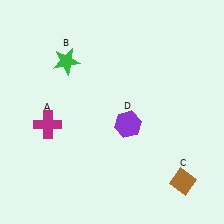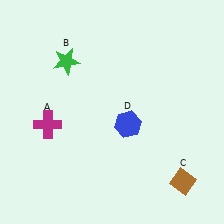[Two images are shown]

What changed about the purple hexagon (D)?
In Image 1, D is purple. In Image 2, it changed to blue.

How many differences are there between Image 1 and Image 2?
There is 1 difference between the two images.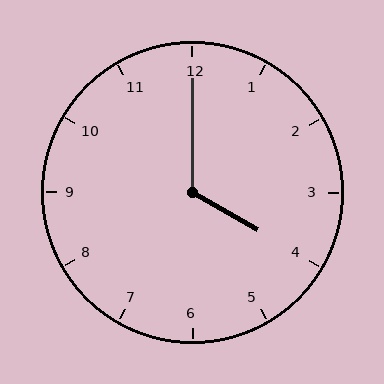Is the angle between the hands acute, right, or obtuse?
It is obtuse.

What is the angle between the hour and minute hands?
Approximately 120 degrees.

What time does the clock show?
4:00.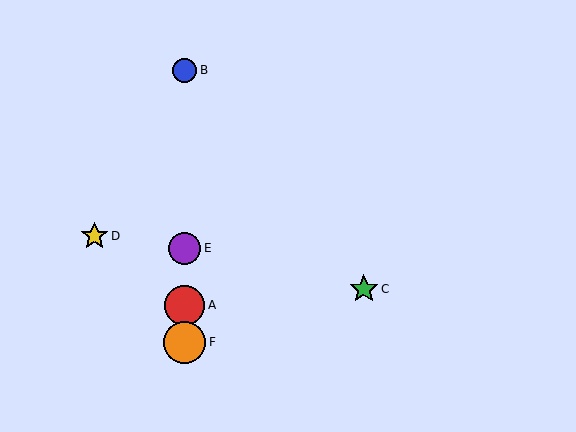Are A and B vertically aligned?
Yes, both are at x≈185.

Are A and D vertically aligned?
No, A is at x≈185 and D is at x≈95.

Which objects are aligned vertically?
Objects A, B, E, F are aligned vertically.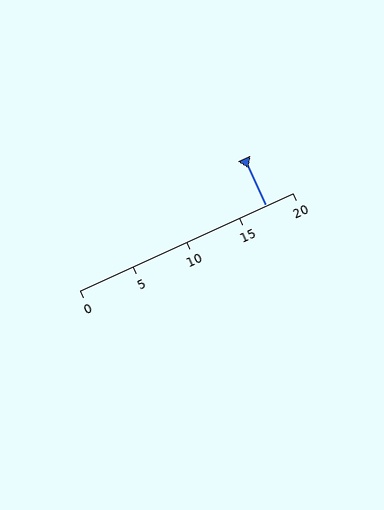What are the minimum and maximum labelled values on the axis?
The axis runs from 0 to 20.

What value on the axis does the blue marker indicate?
The marker indicates approximately 17.5.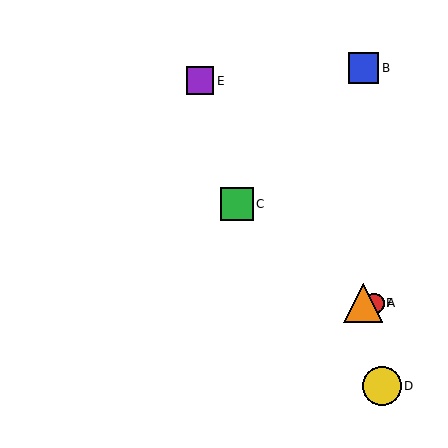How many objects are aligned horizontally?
2 objects (A, F) are aligned horizontally.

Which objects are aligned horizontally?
Objects A, F are aligned horizontally.